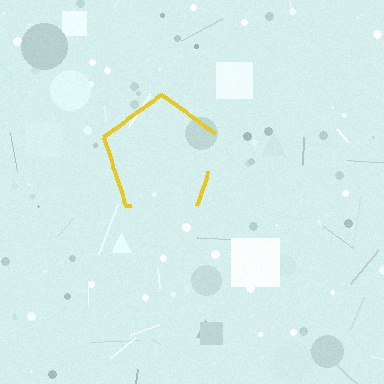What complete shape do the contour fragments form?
The contour fragments form a pentagon.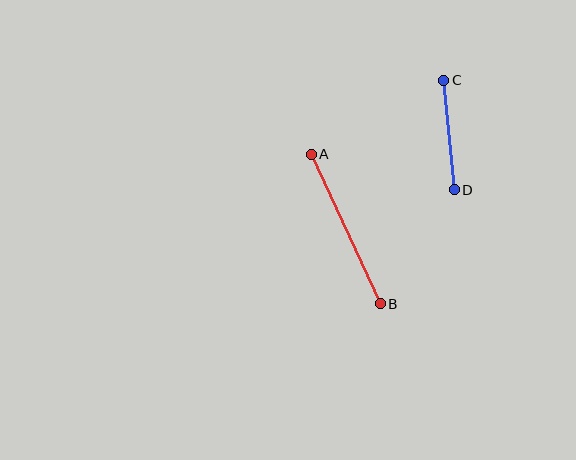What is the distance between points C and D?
The distance is approximately 110 pixels.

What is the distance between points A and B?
The distance is approximately 165 pixels.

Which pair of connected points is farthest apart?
Points A and B are farthest apart.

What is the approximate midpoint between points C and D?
The midpoint is at approximately (449, 135) pixels.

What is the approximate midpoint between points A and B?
The midpoint is at approximately (346, 229) pixels.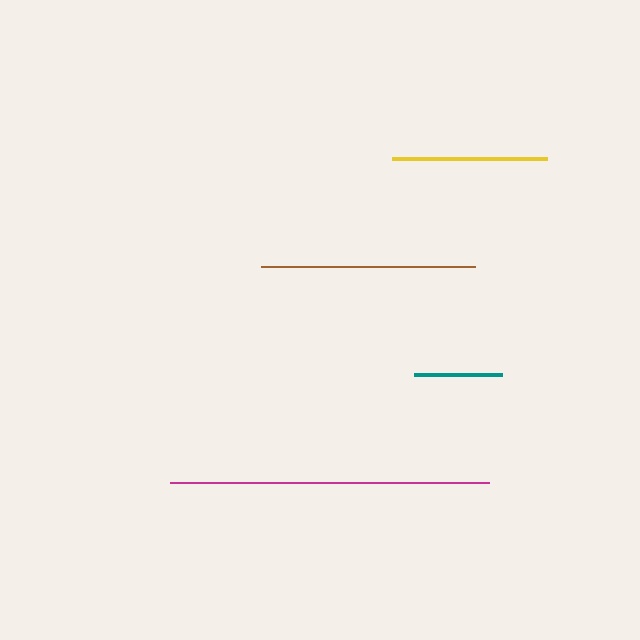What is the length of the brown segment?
The brown segment is approximately 215 pixels long.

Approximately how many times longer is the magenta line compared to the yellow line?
The magenta line is approximately 2.1 times the length of the yellow line.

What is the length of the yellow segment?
The yellow segment is approximately 155 pixels long.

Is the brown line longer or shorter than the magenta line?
The magenta line is longer than the brown line.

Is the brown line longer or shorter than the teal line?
The brown line is longer than the teal line.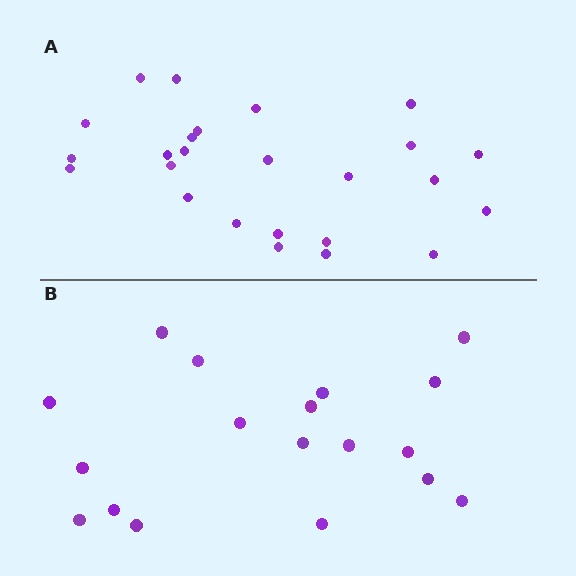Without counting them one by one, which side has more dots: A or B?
Region A (the top region) has more dots.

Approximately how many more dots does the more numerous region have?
Region A has roughly 8 or so more dots than region B.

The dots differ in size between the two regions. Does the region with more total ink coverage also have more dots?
No. Region B has more total ink coverage because its dots are larger, but region A actually contains more individual dots. Total area can be misleading — the number of items is what matters here.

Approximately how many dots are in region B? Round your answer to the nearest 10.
About 20 dots. (The exact count is 18, which rounds to 20.)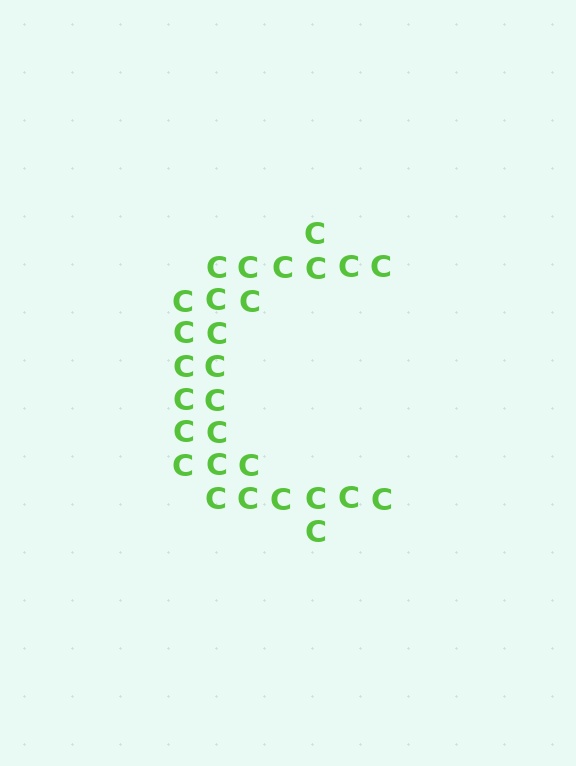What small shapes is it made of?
It is made of small letter C's.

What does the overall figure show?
The overall figure shows the letter C.